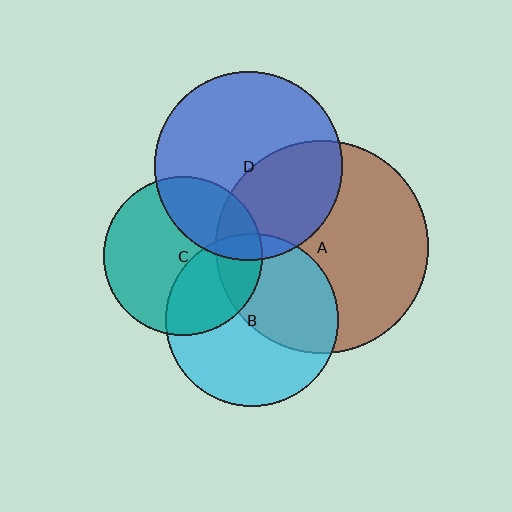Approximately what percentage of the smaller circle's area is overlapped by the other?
Approximately 20%.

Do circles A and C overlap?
Yes.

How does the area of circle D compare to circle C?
Approximately 1.4 times.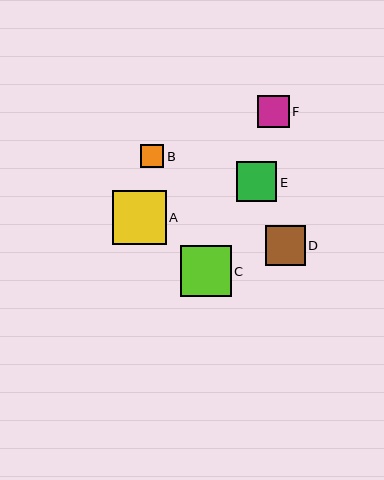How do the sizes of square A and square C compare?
Square A and square C are approximately the same size.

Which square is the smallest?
Square B is the smallest with a size of approximately 23 pixels.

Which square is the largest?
Square A is the largest with a size of approximately 54 pixels.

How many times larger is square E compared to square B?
Square E is approximately 1.7 times the size of square B.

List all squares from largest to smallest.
From largest to smallest: A, C, E, D, F, B.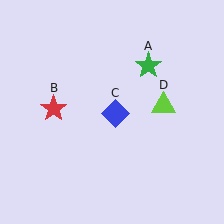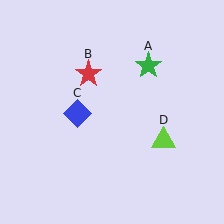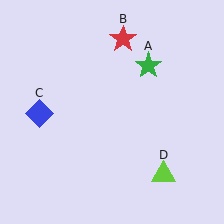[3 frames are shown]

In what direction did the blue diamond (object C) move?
The blue diamond (object C) moved left.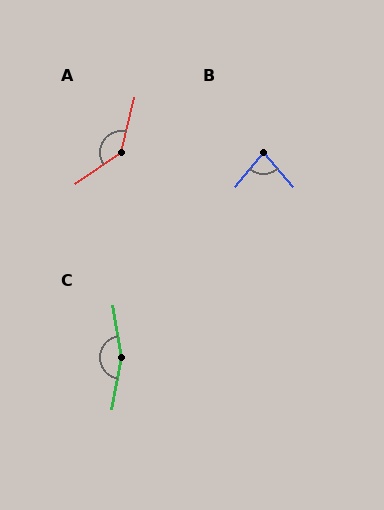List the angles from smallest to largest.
B (80°), A (138°), C (161°).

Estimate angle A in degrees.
Approximately 138 degrees.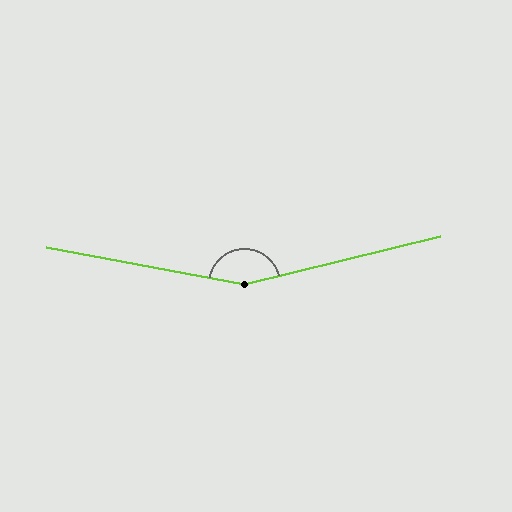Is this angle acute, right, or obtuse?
It is obtuse.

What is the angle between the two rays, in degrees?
Approximately 156 degrees.